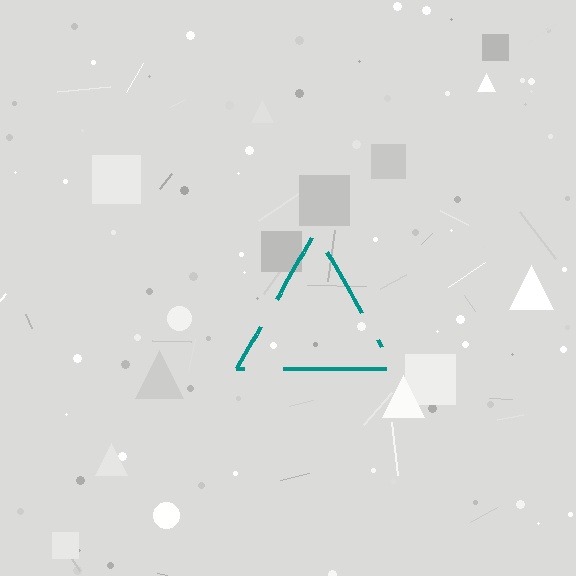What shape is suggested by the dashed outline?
The dashed outline suggests a triangle.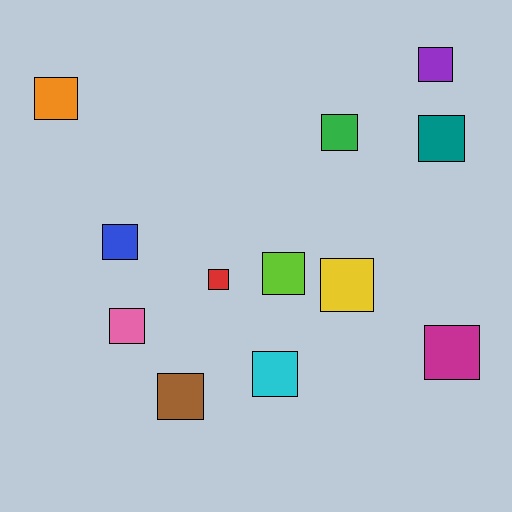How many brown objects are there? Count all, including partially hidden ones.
There is 1 brown object.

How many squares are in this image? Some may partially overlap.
There are 12 squares.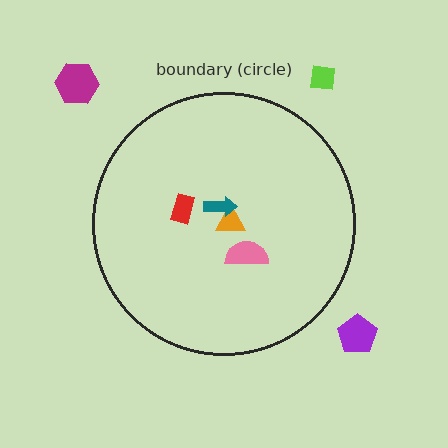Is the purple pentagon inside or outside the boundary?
Outside.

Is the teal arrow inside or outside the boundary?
Inside.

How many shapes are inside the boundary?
4 inside, 3 outside.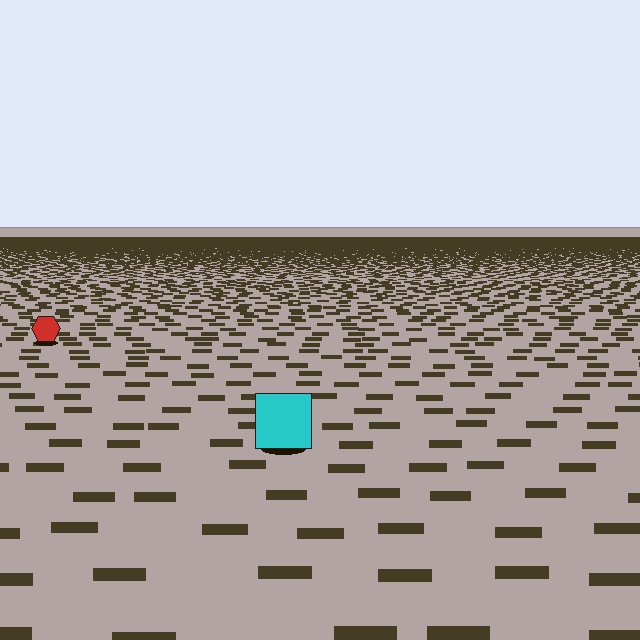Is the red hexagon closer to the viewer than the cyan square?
No. The cyan square is closer — you can tell from the texture gradient: the ground texture is coarser near it.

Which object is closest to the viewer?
The cyan square is closest. The texture marks near it are larger and more spread out.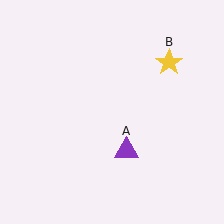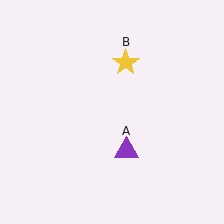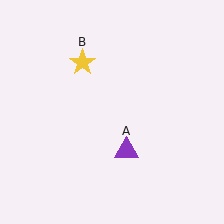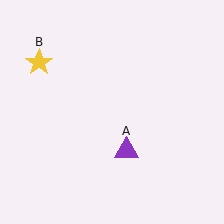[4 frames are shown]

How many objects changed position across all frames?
1 object changed position: yellow star (object B).